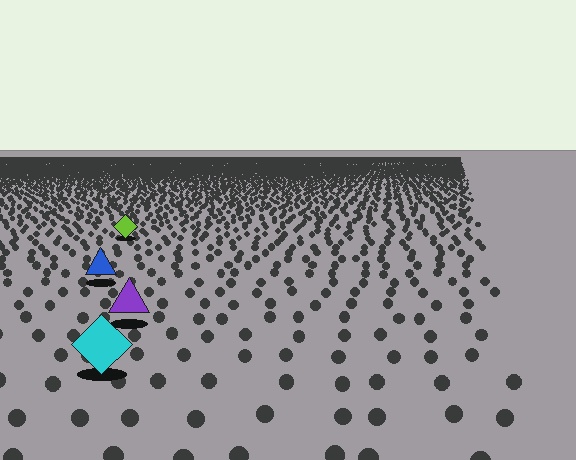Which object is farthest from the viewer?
The lime diamond is farthest from the viewer. It appears smaller and the ground texture around it is denser.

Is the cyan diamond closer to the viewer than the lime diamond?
Yes. The cyan diamond is closer — you can tell from the texture gradient: the ground texture is coarser near it.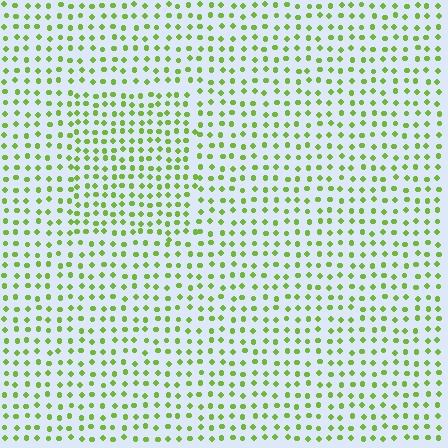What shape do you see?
I see a rectangle.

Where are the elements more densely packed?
The elements are more densely packed inside the rectangle boundary.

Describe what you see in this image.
The image contains small lime elements arranged at two different densities. A rectangle-shaped region is visible where the elements are more densely packed than the surrounding area.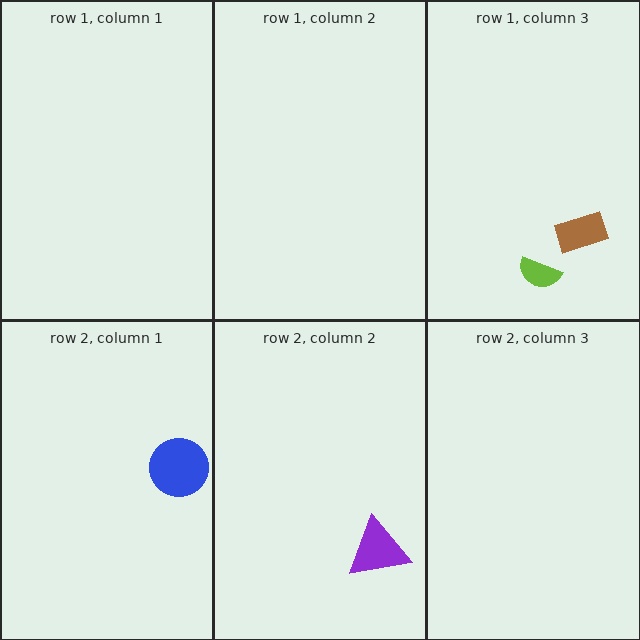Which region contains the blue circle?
The row 2, column 1 region.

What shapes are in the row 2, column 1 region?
The blue circle.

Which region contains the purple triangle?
The row 2, column 2 region.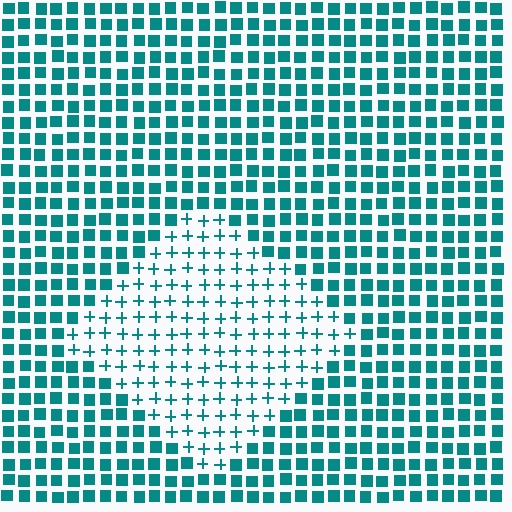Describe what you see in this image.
The image is filled with small teal elements arranged in a uniform grid. A diamond-shaped region contains plus signs, while the surrounding area contains squares. The boundary is defined purely by the change in element shape.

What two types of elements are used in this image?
The image uses plus signs inside the diamond region and squares outside it.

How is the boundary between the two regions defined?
The boundary is defined by a change in element shape: plus signs inside vs. squares outside. All elements share the same color and spacing.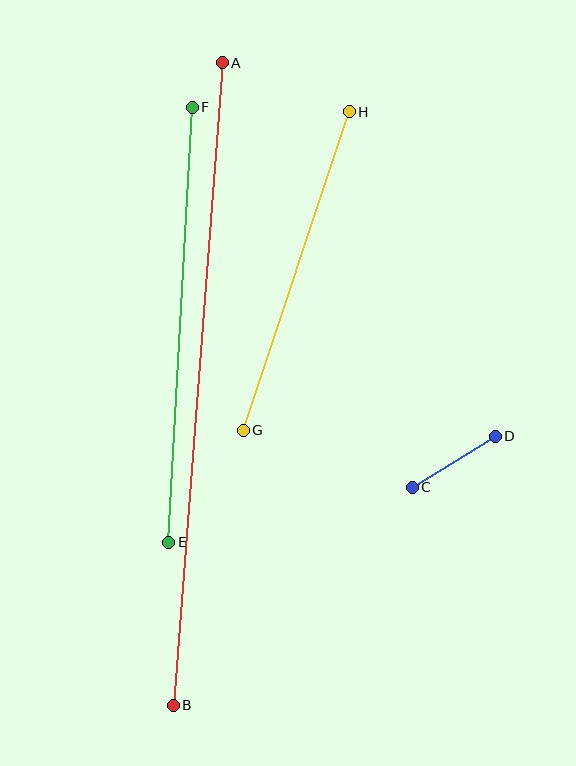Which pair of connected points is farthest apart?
Points A and B are farthest apart.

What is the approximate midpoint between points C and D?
The midpoint is at approximately (454, 462) pixels.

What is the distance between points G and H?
The distance is approximately 336 pixels.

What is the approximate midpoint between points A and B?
The midpoint is at approximately (198, 384) pixels.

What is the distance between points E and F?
The distance is approximately 436 pixels.